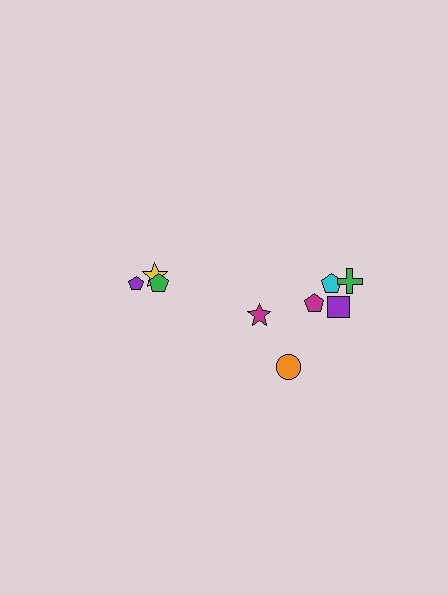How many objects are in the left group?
There are 3 objects.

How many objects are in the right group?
There are 6 objects.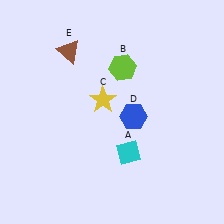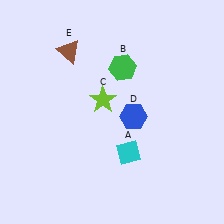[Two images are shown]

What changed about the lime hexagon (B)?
In Image 1, B is lime. In Image 2, it changed to green.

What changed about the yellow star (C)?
In Image 1, C is yellow. In Image 2, it changed to lime.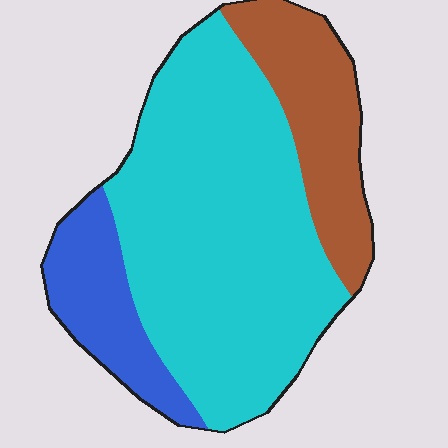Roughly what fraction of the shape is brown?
Brown covers 21% of the shape.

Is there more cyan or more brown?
Cyan.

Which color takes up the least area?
Blue, at roughly 15%.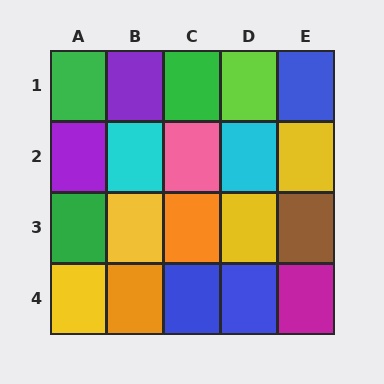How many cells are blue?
3 cells are blue.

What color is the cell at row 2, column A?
Purple.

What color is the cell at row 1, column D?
Lime.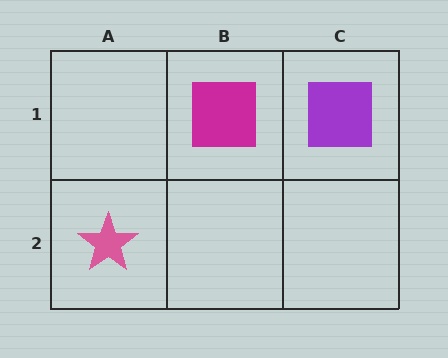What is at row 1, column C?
A purple square.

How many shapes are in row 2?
1 shape.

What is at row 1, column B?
A magenta square.